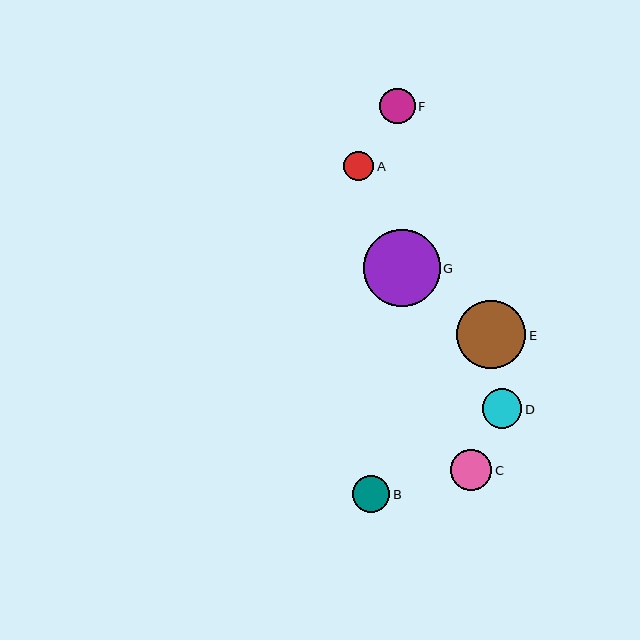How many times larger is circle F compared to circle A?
Circle F is approximately 1.2 times the size of circle A.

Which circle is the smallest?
Circle A is the smallest with a size of approximately 30 pixels.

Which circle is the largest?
Circle G is the largest with a size of approximately 76 pixels.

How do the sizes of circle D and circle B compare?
Circle D and circle B are approximately the same size.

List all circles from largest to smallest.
From largest to smallest: G, E, C, D, B, F, A.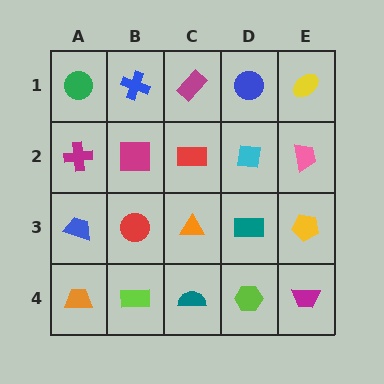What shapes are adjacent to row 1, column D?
A cyan square (row 2, column D), a magenta rectangle (row 1, column C), a yellow ellipse (row 1, column E).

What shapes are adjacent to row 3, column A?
A magenta cross (row 2, column A), an orange trapezoid (row 4, column A), a red circle (row 3, column B).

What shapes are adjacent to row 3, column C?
A red rectangle (row 2, column C), a teal semicircle (row 4, column C), a red circle (row 3, column B), a teal rectangle (row 3, column D).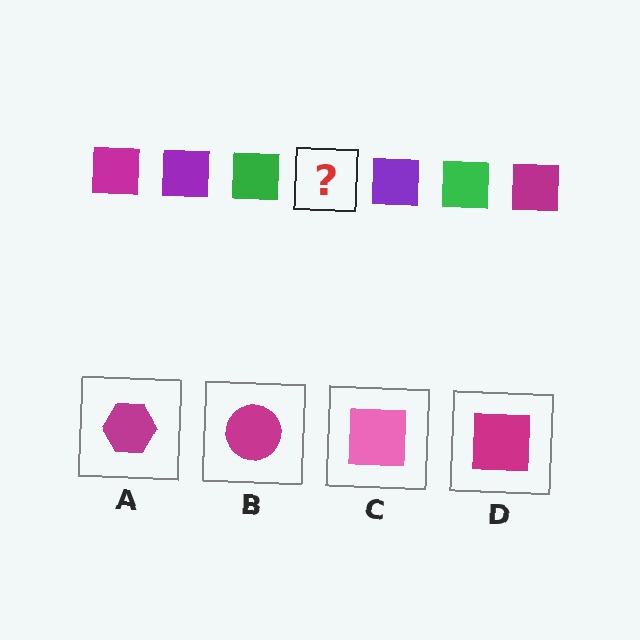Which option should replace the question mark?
Option D.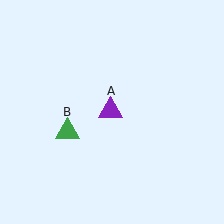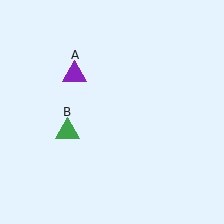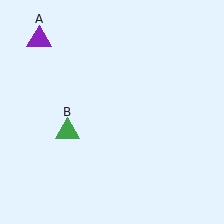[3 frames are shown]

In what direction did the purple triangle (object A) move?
The purple triangle (object A) moved up and to the left.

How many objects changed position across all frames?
1 object changed position: purple triangle (object A).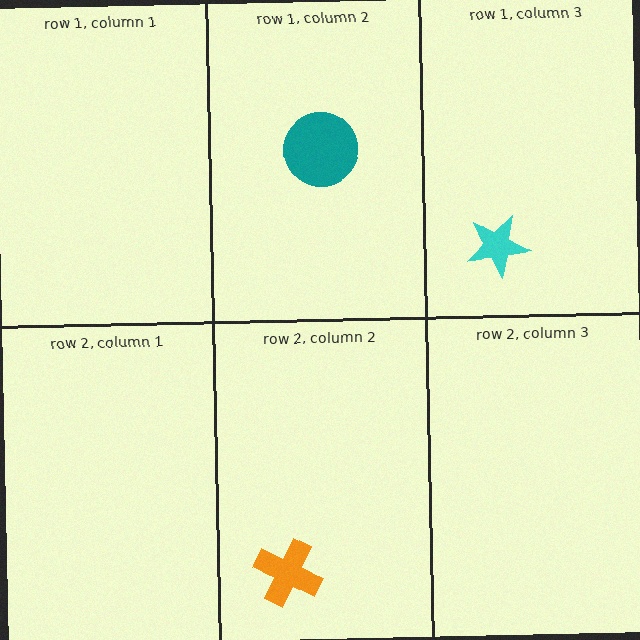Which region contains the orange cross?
The row 2, column 2 region.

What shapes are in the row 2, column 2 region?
The orange cross.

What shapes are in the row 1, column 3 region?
The cyan star.